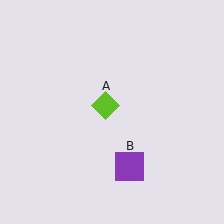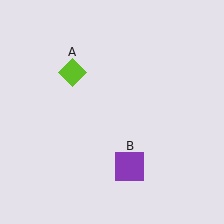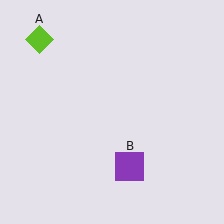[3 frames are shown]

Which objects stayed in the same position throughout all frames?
Purple square (object B) remained stationary.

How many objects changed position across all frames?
1 object changed position: lime diamond (object A).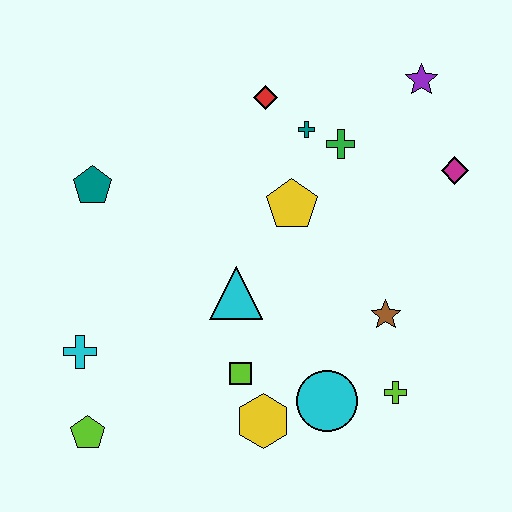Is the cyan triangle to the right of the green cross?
No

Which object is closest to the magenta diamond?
The purple star is closest to the magenta diamond.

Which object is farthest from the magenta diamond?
The lime pentagon is farthest from the magenta diamond.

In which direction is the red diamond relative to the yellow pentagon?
The red diamond is above the yellow pentagon.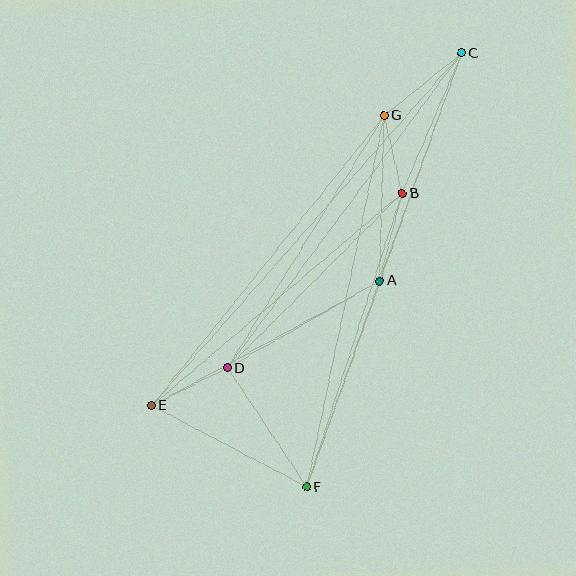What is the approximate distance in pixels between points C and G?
The distance between C and G is approximately 100 pixels.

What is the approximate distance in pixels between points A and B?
The distance between A and B is approximately 90 pixels.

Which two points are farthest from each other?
Points C and E are farthest from each other.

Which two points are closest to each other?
Points B and G are closest to each other.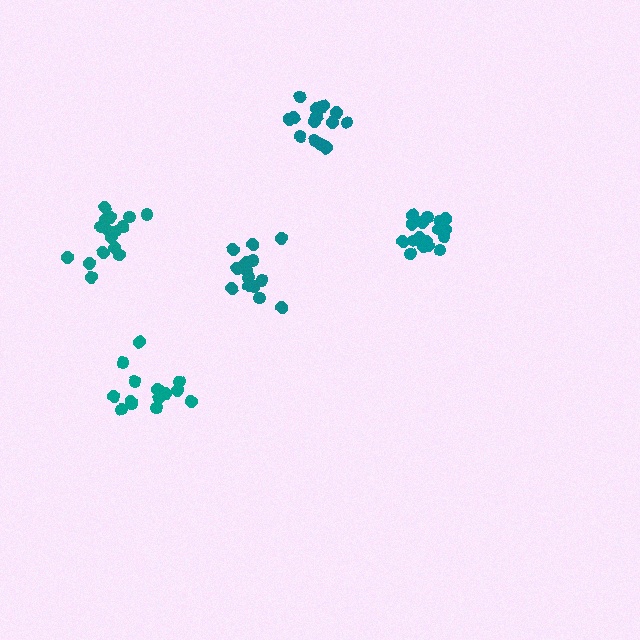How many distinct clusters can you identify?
There are 5 distinct clusters.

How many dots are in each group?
Group 1: 14 dots, Group 2: 14 dots, Group 3: 18 dots, Group 4: 18 dots, Group 5: 16 dots (80 total).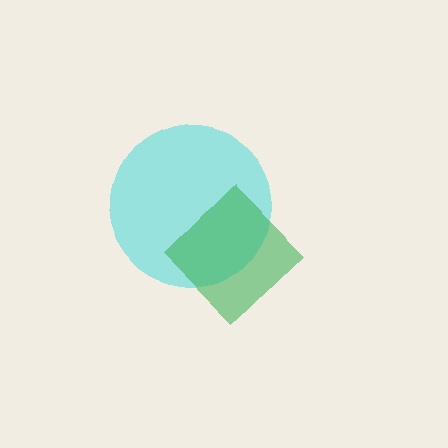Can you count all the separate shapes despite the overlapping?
Yes, there are 2 separate shapes.